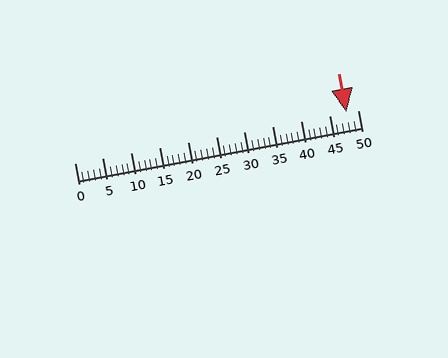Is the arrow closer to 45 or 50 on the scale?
The arrow is closer to 50.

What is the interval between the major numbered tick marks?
The major tick marks are spaced 5 units apart.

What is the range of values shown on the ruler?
The ruler shows values from 0 to 50.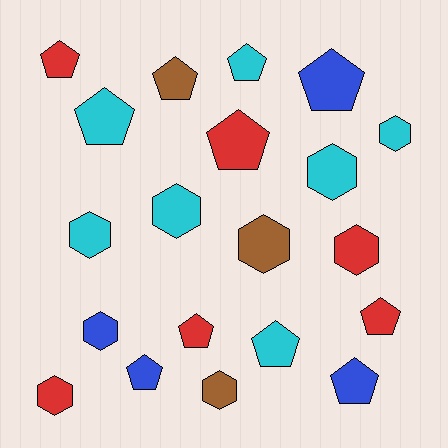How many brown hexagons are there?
There are 2 brown hexagons.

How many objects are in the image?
There are 20 objects.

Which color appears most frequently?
Cyan, with 7 objects.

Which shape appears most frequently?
Pentagon, with 11 objects.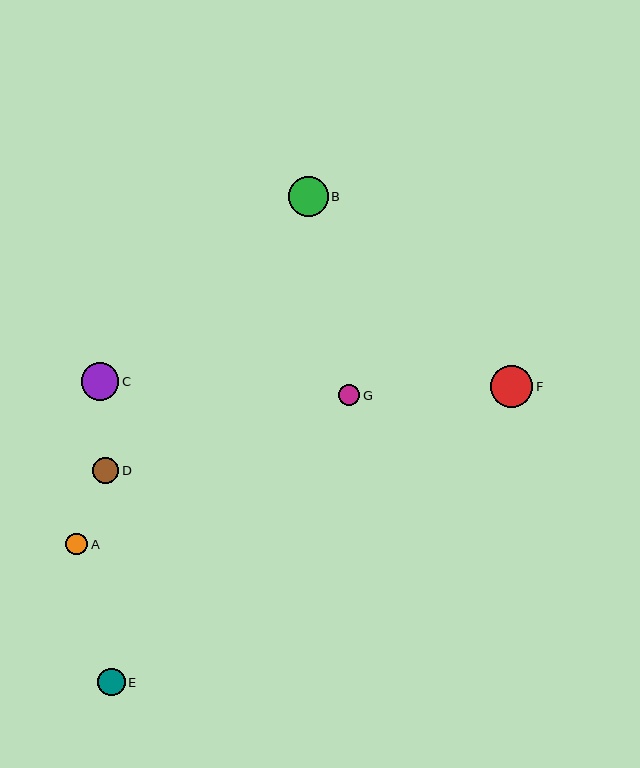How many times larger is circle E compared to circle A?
Circle E is approximately 1.3 times the size of circle A.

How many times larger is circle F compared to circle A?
Circle F is approximately 1.9 times the size of circle A.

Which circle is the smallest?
Circle G is the smallest with a size of approximately 21 pixels.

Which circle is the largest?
Circle F is the largest with a size of approximately 42 pixels.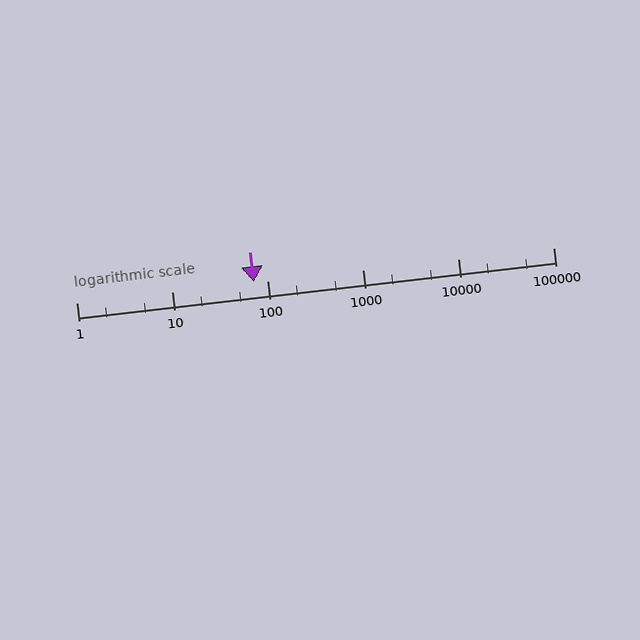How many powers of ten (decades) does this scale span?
The scale spans 5 decades, from 1 to 100000.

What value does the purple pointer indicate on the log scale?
The pointer indicates approximately 72.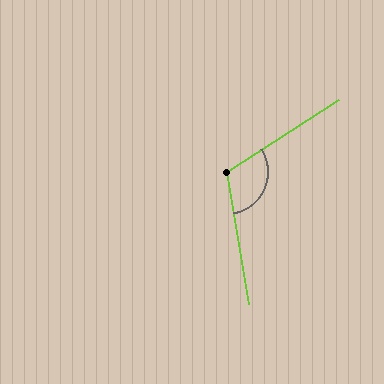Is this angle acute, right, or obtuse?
It is obtuse.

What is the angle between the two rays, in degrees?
Approximately 113 degrees.